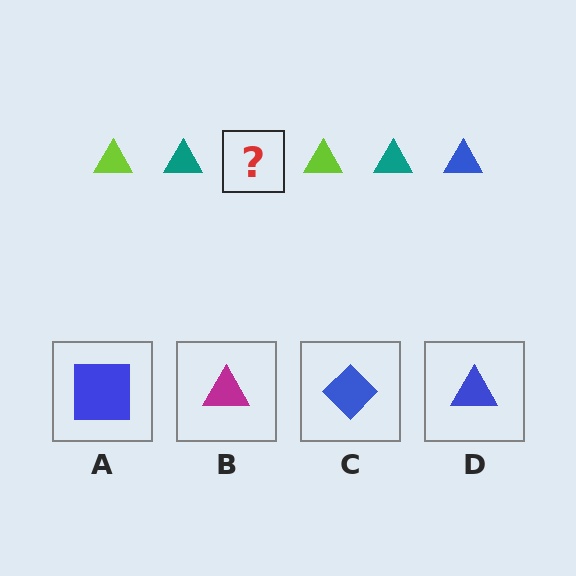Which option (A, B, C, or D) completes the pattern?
D.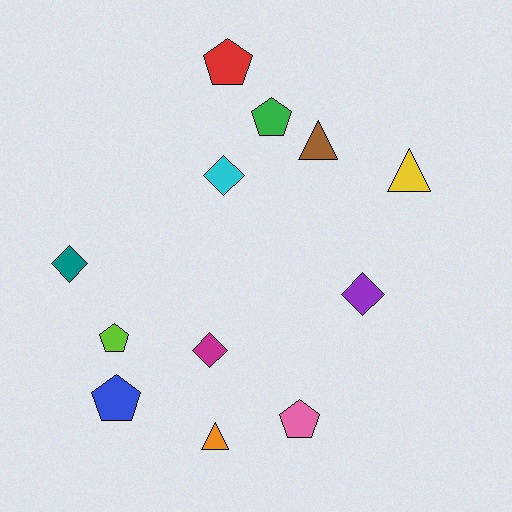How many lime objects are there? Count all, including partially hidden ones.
There is 1 lime object.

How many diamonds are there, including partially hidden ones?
There are 4 diamonds.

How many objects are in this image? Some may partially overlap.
There are 12 objects.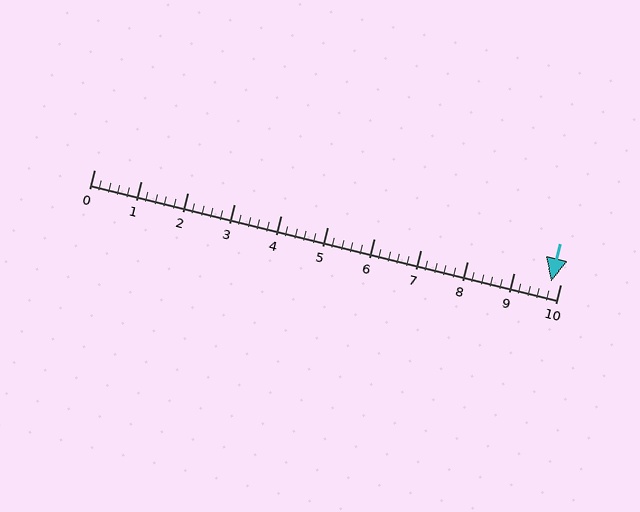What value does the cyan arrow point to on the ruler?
The cyan arrow points to approximately 9.8.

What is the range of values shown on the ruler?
The ruler shows values from 0 to 10.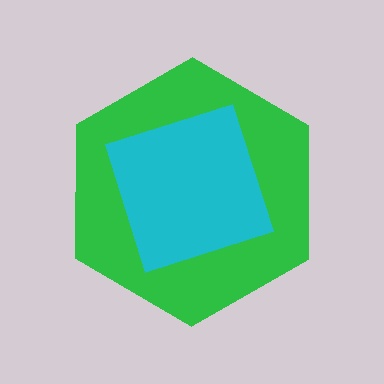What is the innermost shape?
The cyan square.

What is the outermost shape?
The green hexagon.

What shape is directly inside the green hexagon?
The cyan square.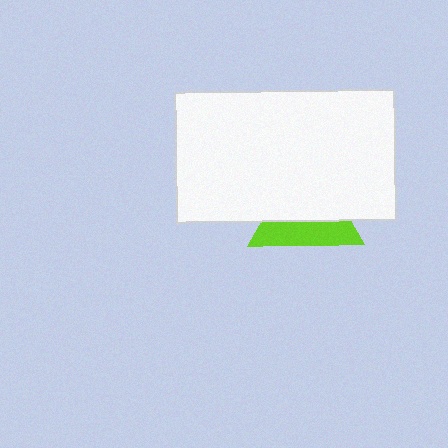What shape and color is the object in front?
The object in front is a white rectangle.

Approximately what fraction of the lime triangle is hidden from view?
Roughly 59% of the lime triangle is hidden behind the white rectangle.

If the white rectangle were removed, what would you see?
You would see the complete lime triangle.